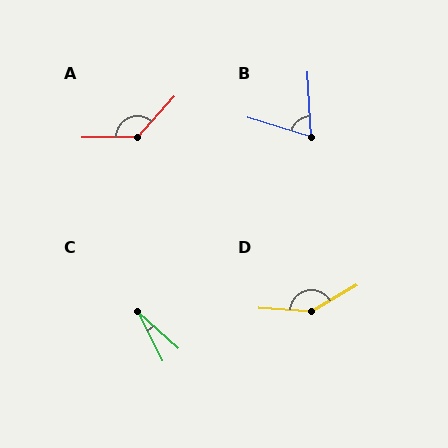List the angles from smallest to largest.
C (22°), B (70°), A (133°), D (147°).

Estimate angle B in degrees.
Approximately 70 degrees.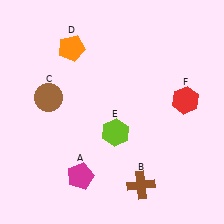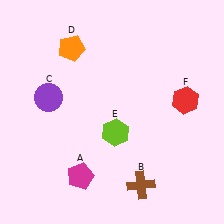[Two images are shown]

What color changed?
The circle (C) changed from brown in Image 1 to purple in Image 2.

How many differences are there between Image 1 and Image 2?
There is 1 difference between the two images.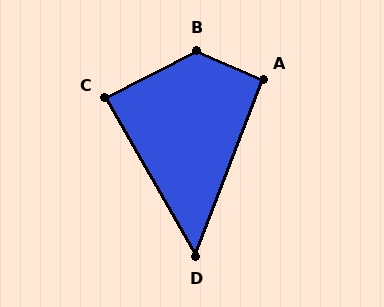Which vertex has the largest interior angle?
B, at approximately 129 degrees.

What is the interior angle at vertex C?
Approximately 88 degrees (approximately right).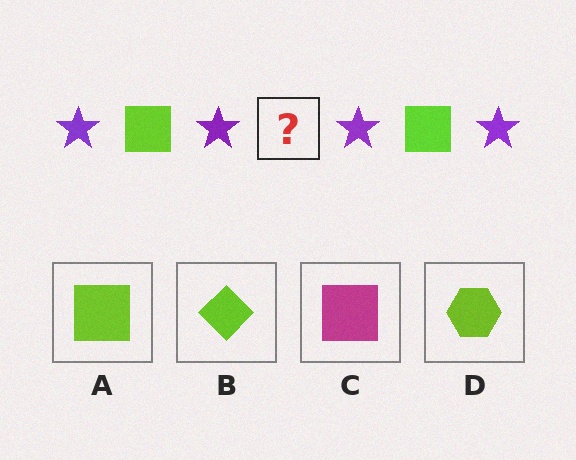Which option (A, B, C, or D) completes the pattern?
A.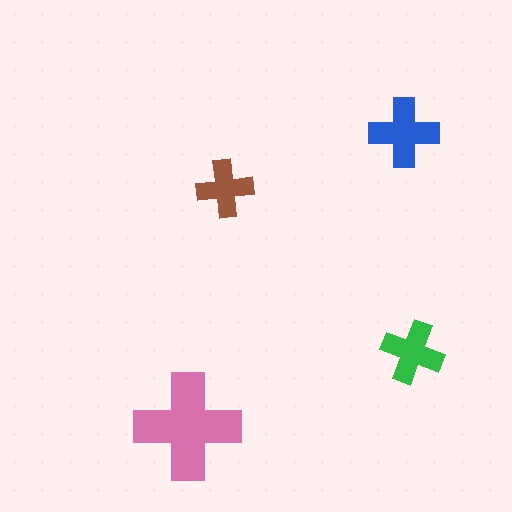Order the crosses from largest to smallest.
the pink one, the blue one, the green one, the brown one.